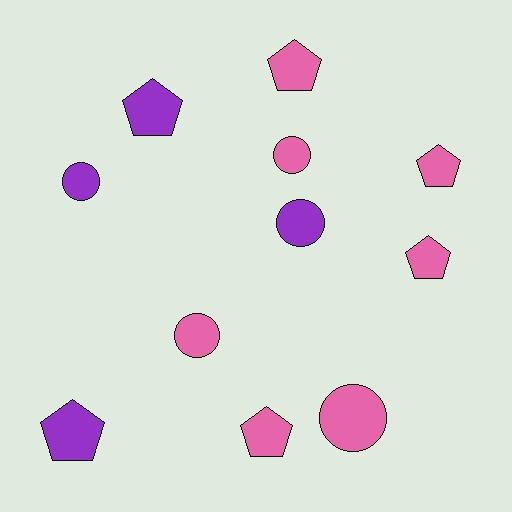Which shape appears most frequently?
Pentagon, with 6 objects.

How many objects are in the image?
There are 11 objects.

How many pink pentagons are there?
There are 4 pink pentagons.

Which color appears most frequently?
Pink, with 7 objects.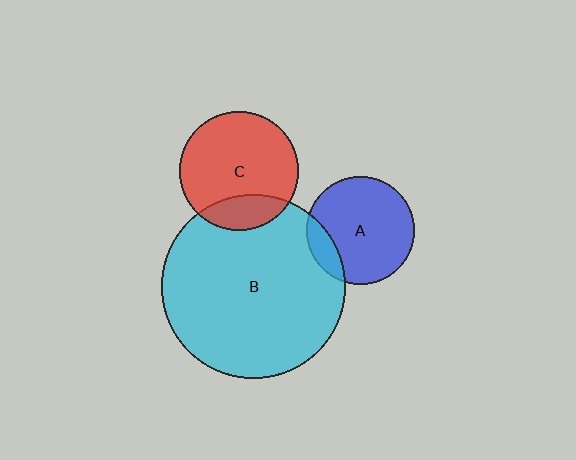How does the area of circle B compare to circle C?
Approximately 2.4 times.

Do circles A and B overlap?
Yes.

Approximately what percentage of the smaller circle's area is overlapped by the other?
Approximately 15%.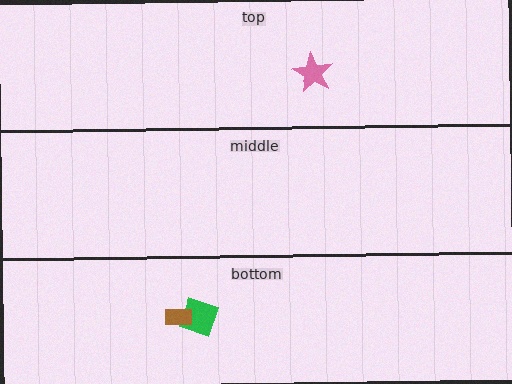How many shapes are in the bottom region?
2.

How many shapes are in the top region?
1.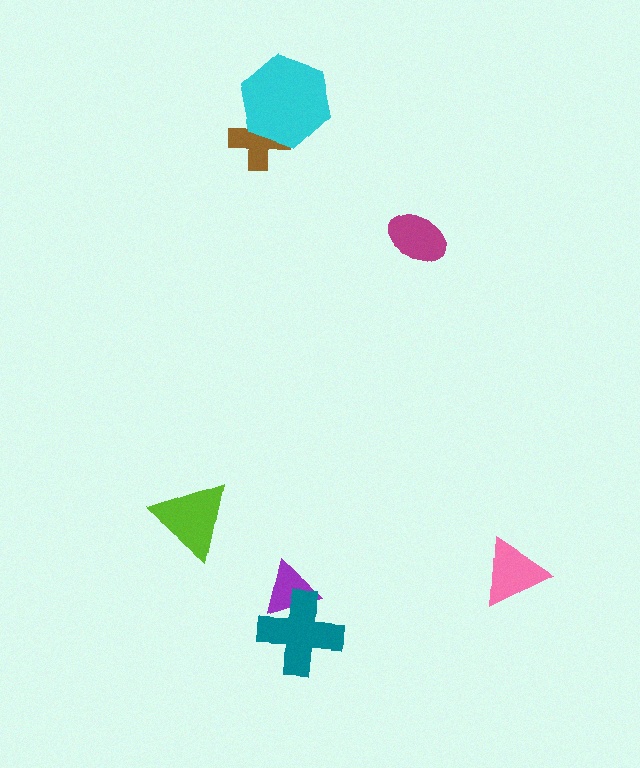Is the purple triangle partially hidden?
Yes, it is partially covered by another shape.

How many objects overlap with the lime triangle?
0 objects overlap with the lime triangle.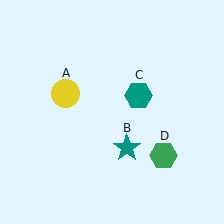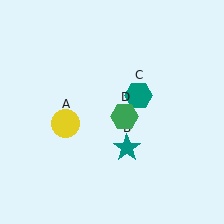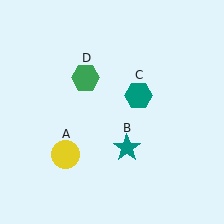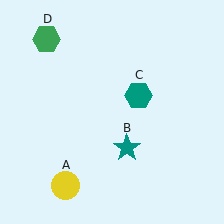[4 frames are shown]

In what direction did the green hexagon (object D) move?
The green hexagon (object D) moved up and to the left.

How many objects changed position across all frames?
2 objects changed position: yellow circle (object A), green hexagon (object D).